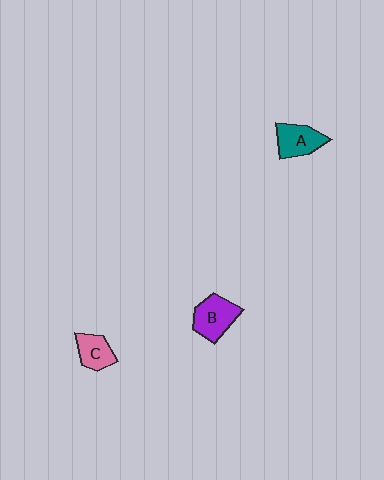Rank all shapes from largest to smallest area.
From largest to smallest: B (purple), A (teal), C (pink).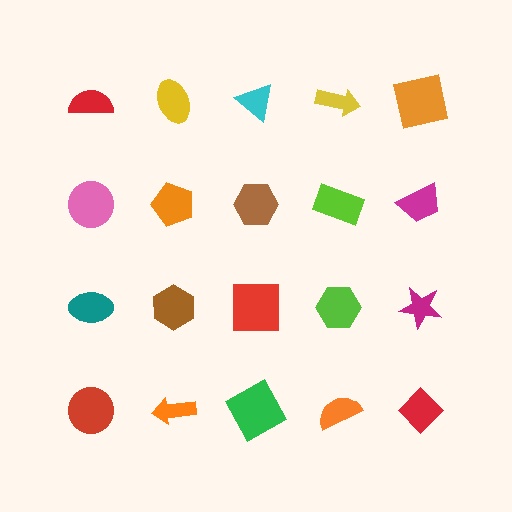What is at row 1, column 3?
A cyan triangle.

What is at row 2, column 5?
A magenta trapezoid.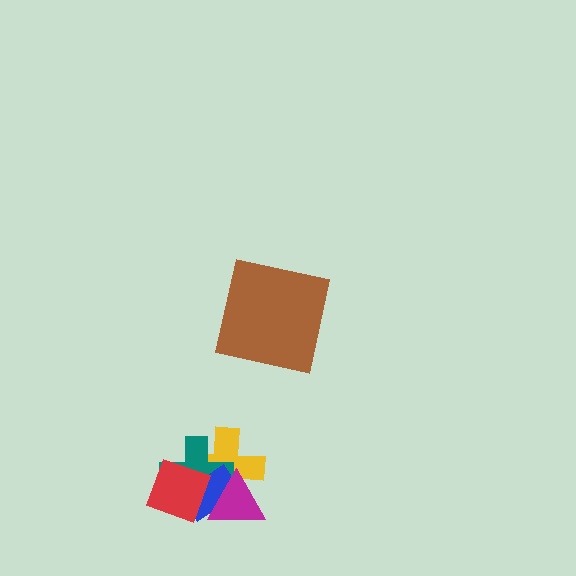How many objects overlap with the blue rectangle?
4 objects overlap with the blue rectangle.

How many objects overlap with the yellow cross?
4 objects overlap with the yellow cross.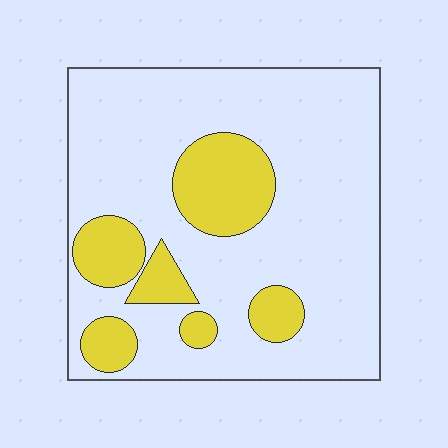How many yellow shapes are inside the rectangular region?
6.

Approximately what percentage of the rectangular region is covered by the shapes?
Approximately 20%.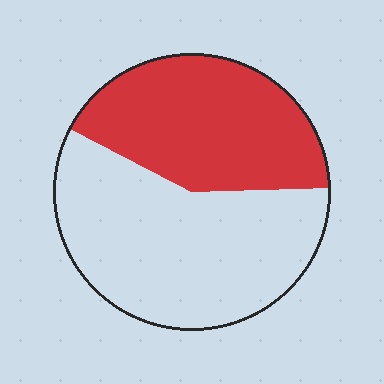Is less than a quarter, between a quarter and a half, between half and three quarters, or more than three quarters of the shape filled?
Between a quarter and a half.